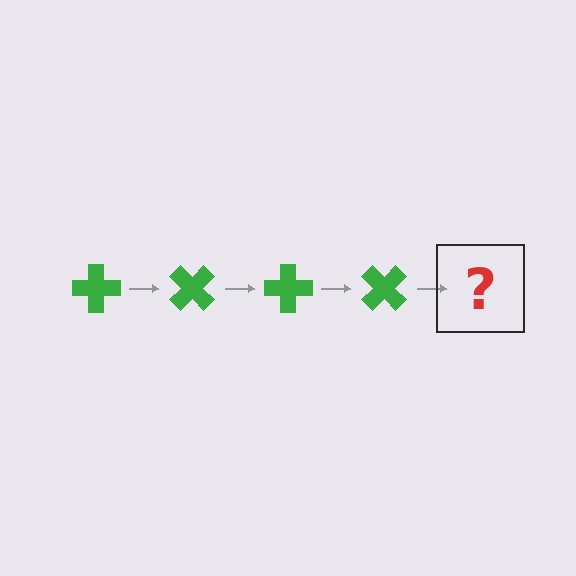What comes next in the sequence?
The next element should be a green cross rotated 180 degrees.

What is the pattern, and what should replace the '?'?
The pattern is that the cross rotates 45 degrees each step. The '?' should be a green cross rotated 180 degrees.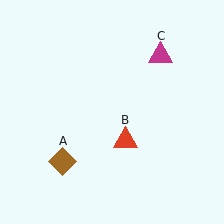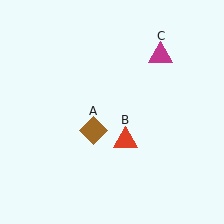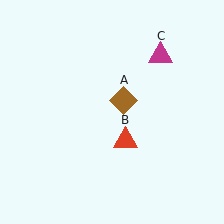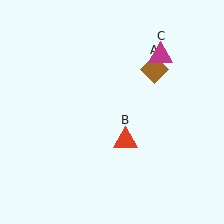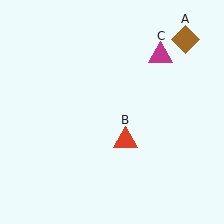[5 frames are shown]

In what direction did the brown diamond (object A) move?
The brown diamond (object A) moved up and to the right.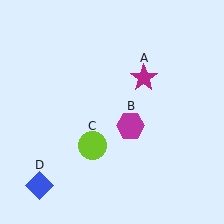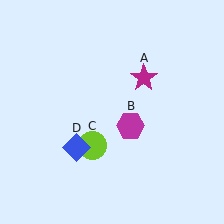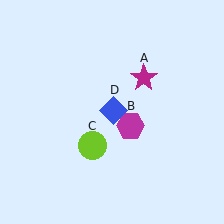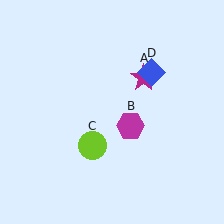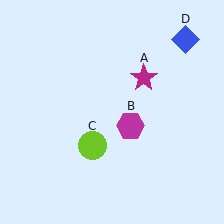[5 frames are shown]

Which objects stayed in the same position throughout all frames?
Magenta star (object A) and magenta hexagon (object B) and lime circle (object C) remained stationary.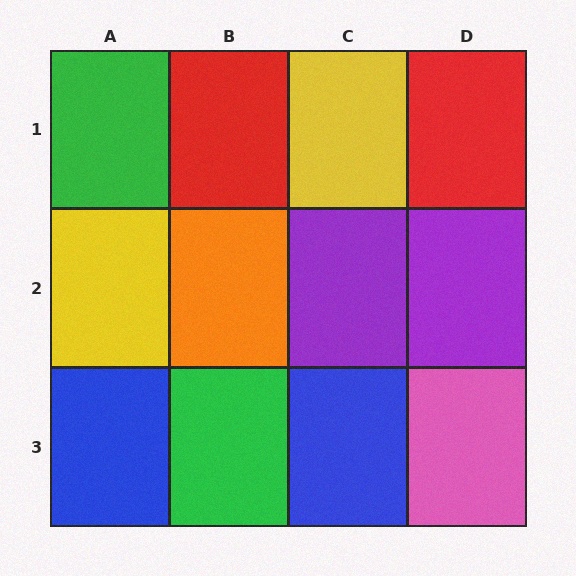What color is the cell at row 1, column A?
Green.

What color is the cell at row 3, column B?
Green.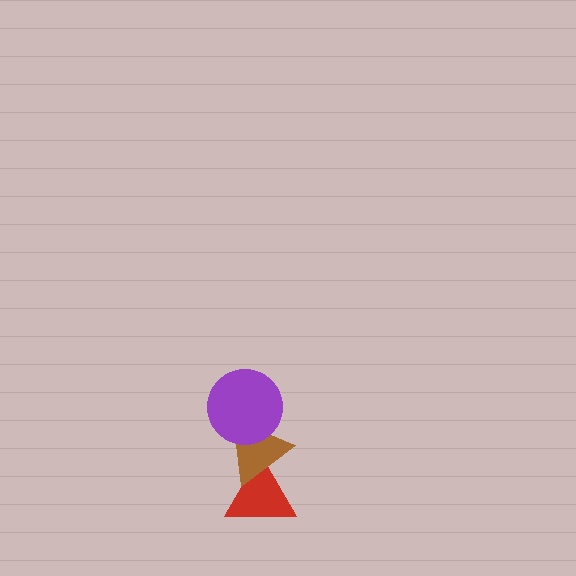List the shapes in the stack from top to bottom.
From top to bottom: the purple circle, the brown triangle, the red triangle.